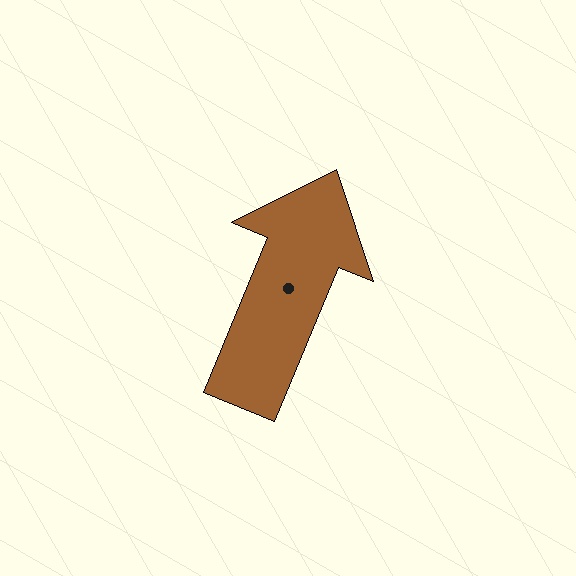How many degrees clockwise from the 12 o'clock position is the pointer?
Approximately 22 degrees.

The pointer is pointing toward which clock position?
Roughly 1 o'clock.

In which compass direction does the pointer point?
North.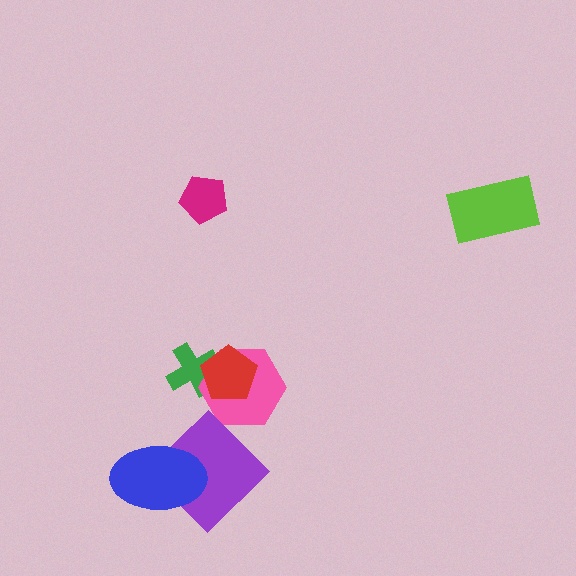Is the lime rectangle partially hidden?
No, no other shape covers it.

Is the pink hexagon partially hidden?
Yes, it is partially covered by another shape.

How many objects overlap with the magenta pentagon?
0 objects overlap with the magenta pentagon.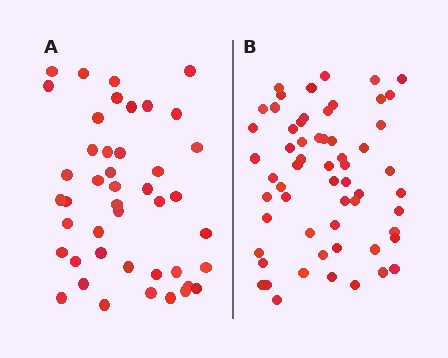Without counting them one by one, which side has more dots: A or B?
Region B (the right region) has more dots.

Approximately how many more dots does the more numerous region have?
Region B has approximately 15 more dots than region A.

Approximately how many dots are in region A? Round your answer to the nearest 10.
About 40 dots. (The exact count is 44, which rounds to 40.)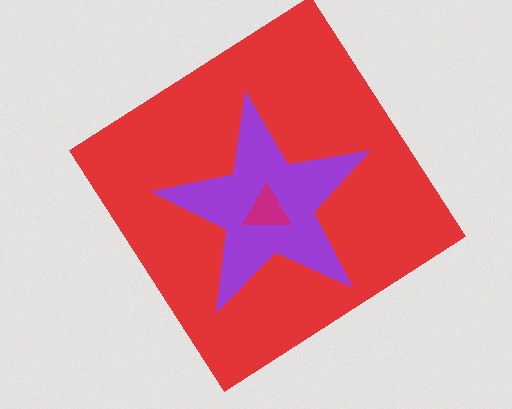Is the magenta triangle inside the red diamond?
Yes.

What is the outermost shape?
The red diamond.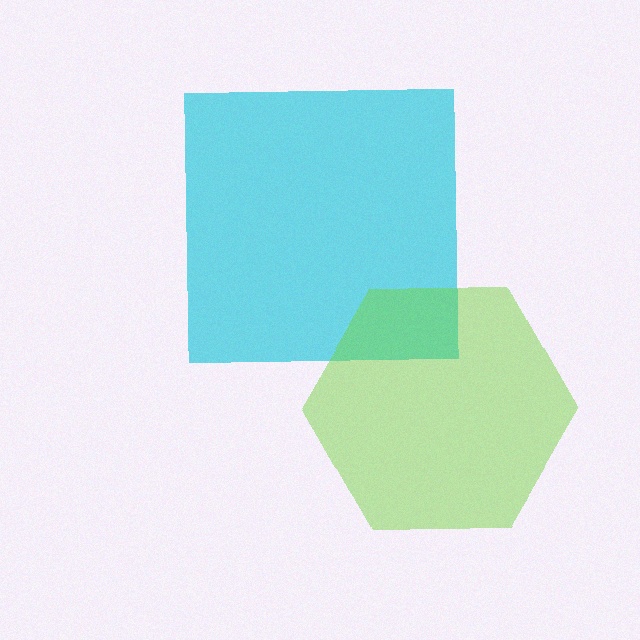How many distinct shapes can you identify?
There are 2 distinct shapes: a cyan square, a lime hexagon.